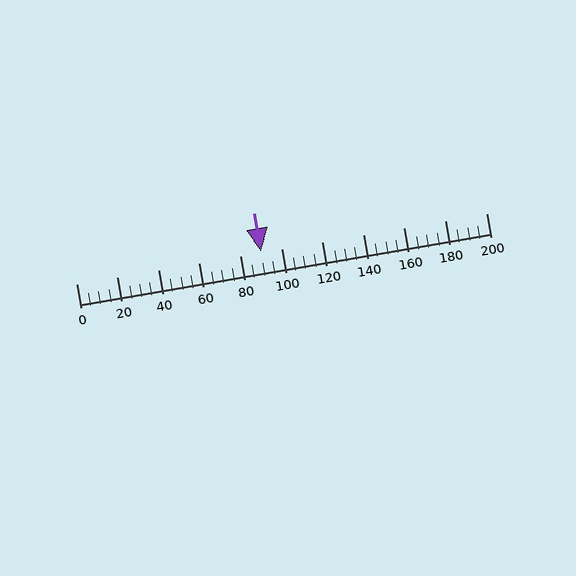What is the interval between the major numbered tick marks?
The major tick marks are spaced 20 units apart.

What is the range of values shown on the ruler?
The ruler shows values from 0 to 200.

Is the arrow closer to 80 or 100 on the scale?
The arrow is closer to 100.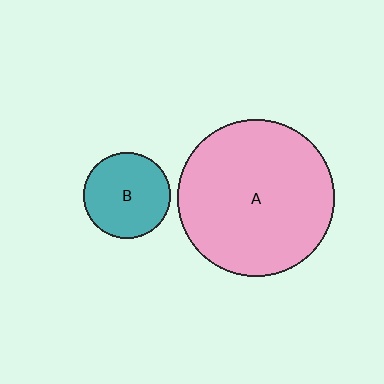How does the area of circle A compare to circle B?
Approximately 3.3 times.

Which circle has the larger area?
Circle A (pink).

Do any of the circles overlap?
No, none of the circles overlap.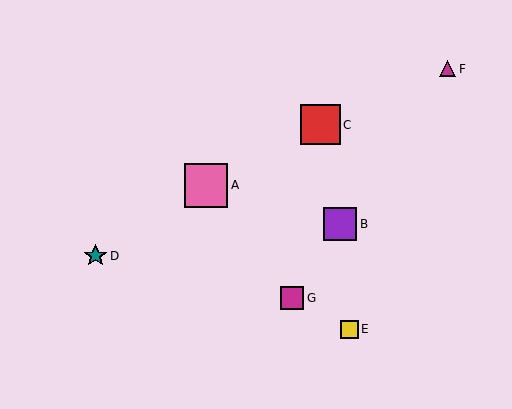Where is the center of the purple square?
The center of the purple square is at (340, 224).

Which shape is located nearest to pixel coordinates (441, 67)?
The magenta triangle (labeled F) at (448, 69) is nearest to that location.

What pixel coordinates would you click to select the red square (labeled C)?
Click at (320, 125) to select the red square C.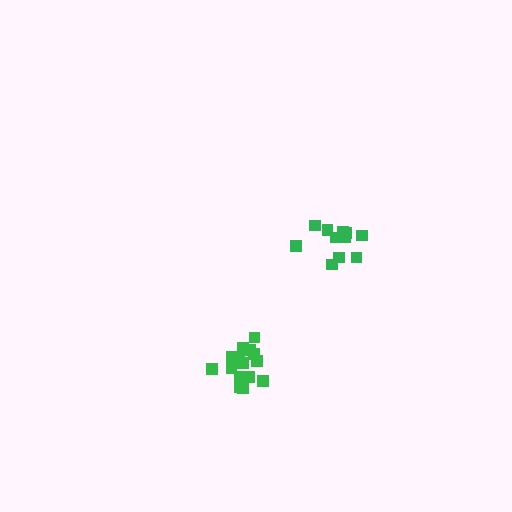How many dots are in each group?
Group 1: 15 dots, Group 2: 11 dots (26 total).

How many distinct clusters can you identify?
There are 2 distinct clusters.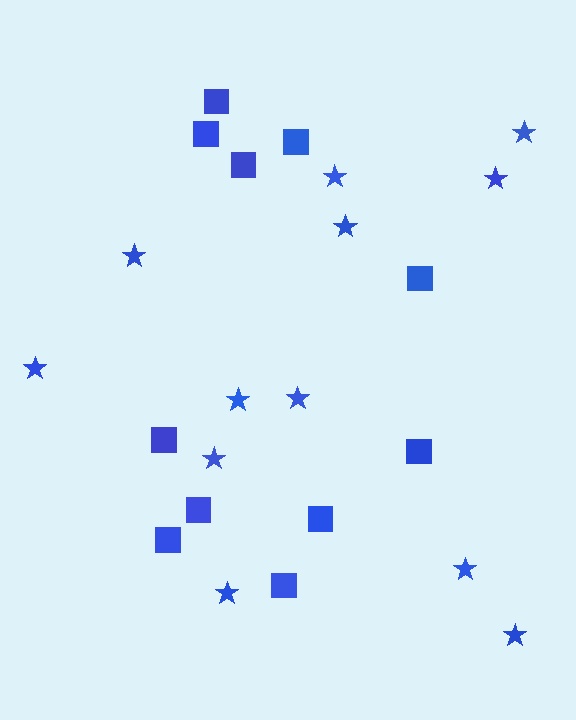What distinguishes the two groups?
There are 2 groups: one group of stars (12) and one group of squares (11).